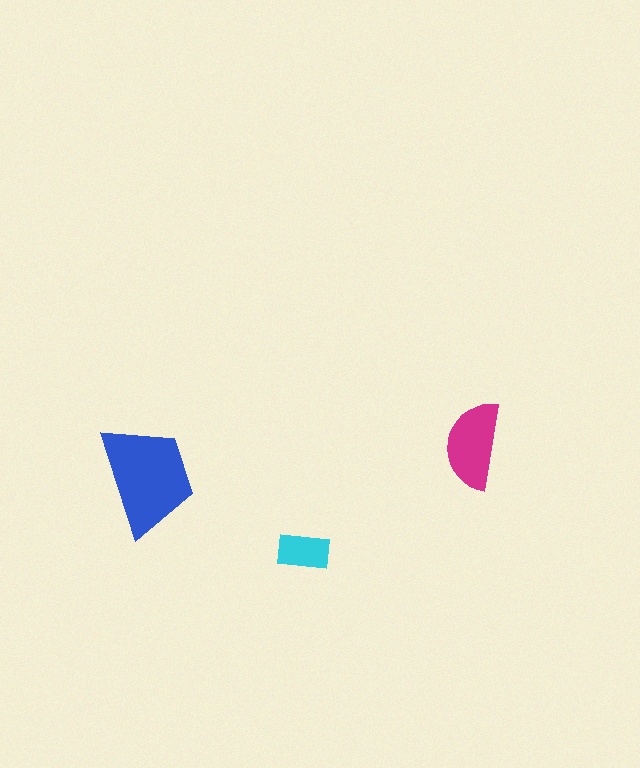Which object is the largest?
The blue trapezoid.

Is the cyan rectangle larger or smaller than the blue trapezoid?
Smaller.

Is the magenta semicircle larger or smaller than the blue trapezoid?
Smaller.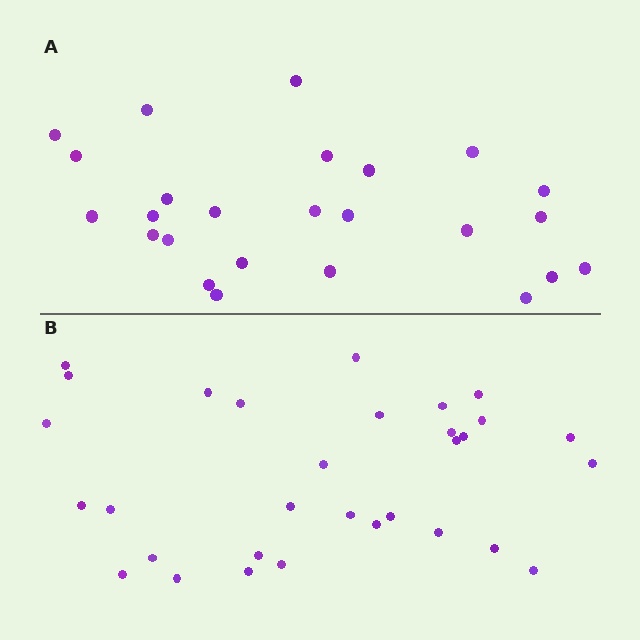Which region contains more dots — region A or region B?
Region B (the bottom region) has more dots.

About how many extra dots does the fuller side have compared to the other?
Region B has about 6 more dots than region A.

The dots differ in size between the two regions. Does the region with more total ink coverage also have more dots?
No. Region A has more total ink coverage because its dots are larger, but region B actually contains more individual dots. Total area can be misleading — the number of items is what matters here.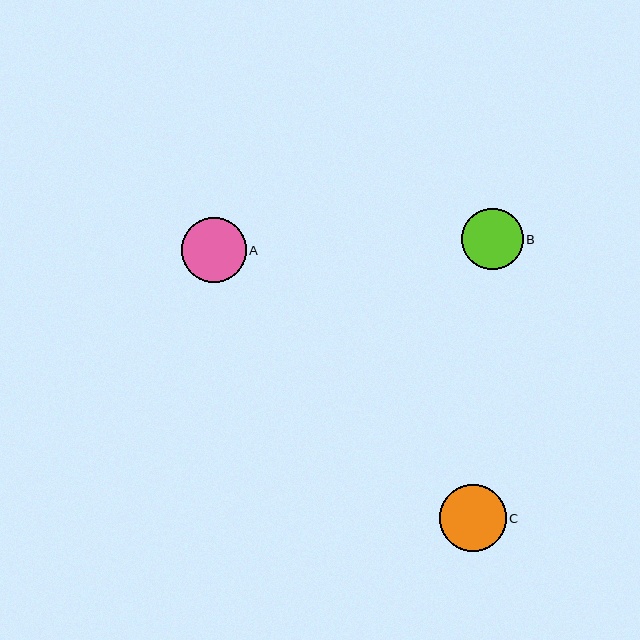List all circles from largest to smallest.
From largest to smallest: C, A, B.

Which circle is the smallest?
Circle B is the smallest with a size of approximately 62 pixels.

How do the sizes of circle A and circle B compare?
Circle A and circle B are approximately the same size.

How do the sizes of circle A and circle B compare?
Circle A and circle B are approximately the same size.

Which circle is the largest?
Circle C is the largest with a size of approximately 67 pixels.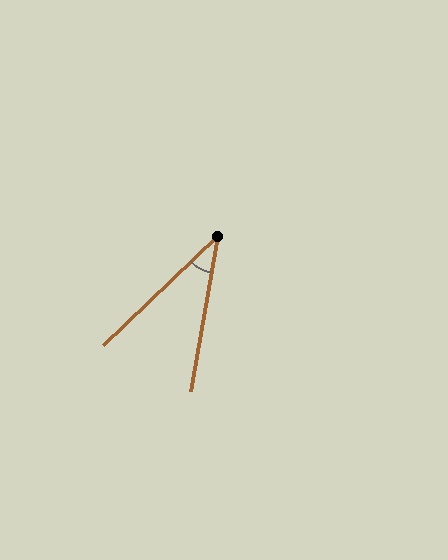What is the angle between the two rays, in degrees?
Approximately 37 degrees.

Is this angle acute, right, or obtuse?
It is acute.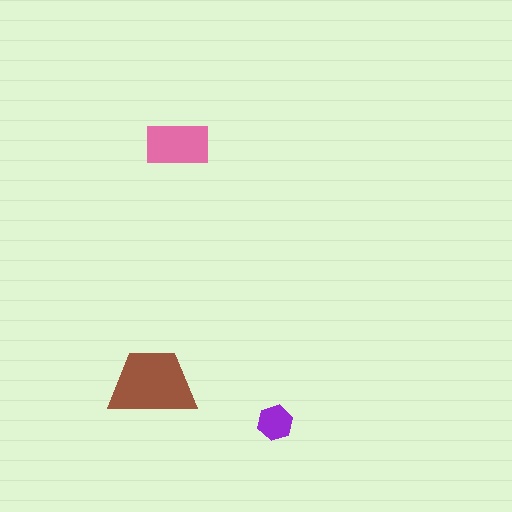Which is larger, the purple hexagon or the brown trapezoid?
The brown trapezoid.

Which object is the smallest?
The purple hexagon.